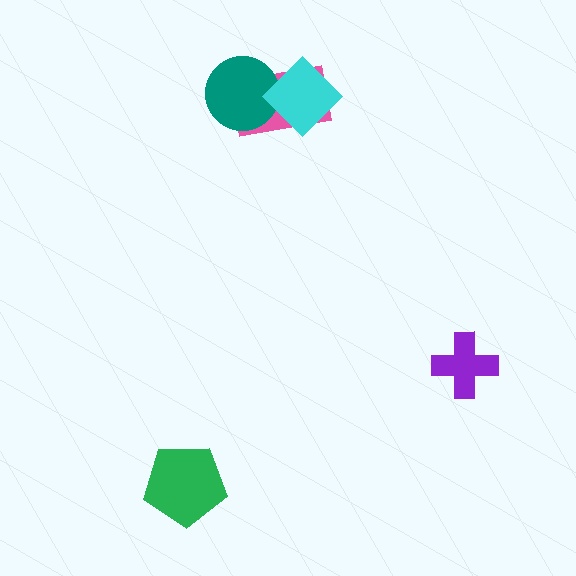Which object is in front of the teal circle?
The cyan diamond is in front of the teal circle.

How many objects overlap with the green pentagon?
0 objects overlap with the green pentagon.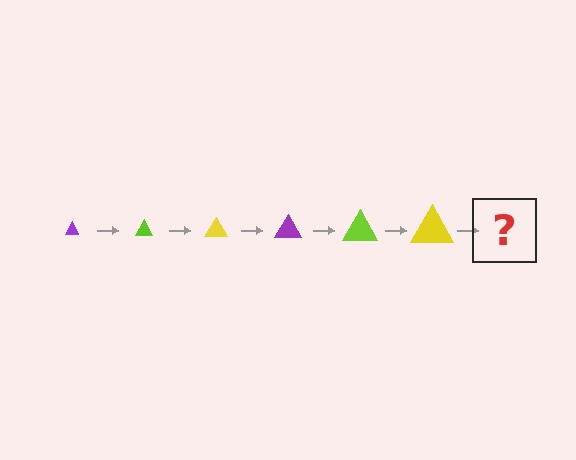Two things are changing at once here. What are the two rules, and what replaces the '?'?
The two rules are that the triangle grows larger each step and the color cycles through purple, lime, and yellow. The '?' should be a purple triangle, larger than the previous one.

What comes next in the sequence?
The next element should be a purple triangle, larger than the previous one.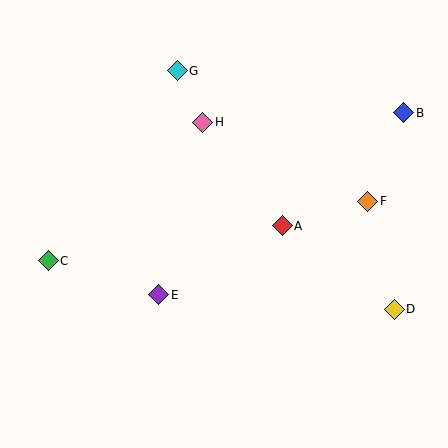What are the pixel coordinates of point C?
Point C is at (48, 261).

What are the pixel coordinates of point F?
Point F is at (368, 201).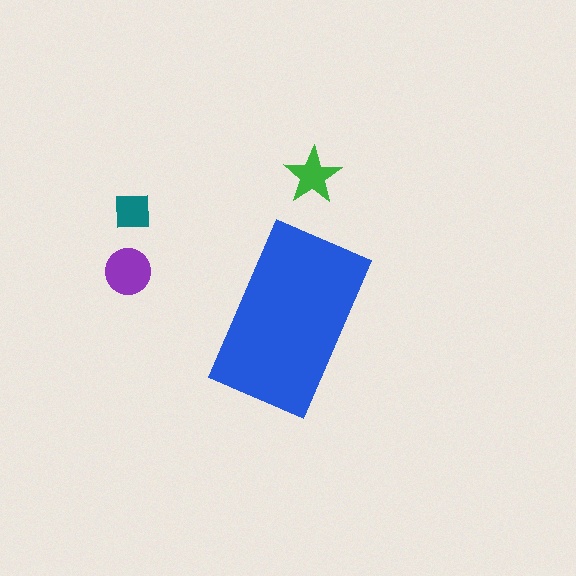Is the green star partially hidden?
No, the green star is fully visible.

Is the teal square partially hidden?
No, the teal square is fully visible.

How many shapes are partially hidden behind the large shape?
0 shapes are partially hidden.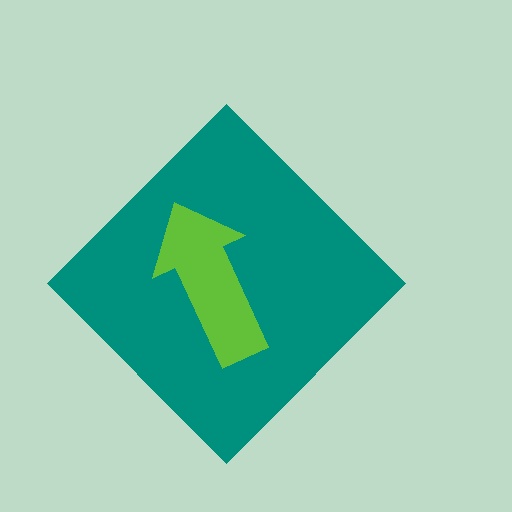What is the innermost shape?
The lime arrow.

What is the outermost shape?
The teal diamond.